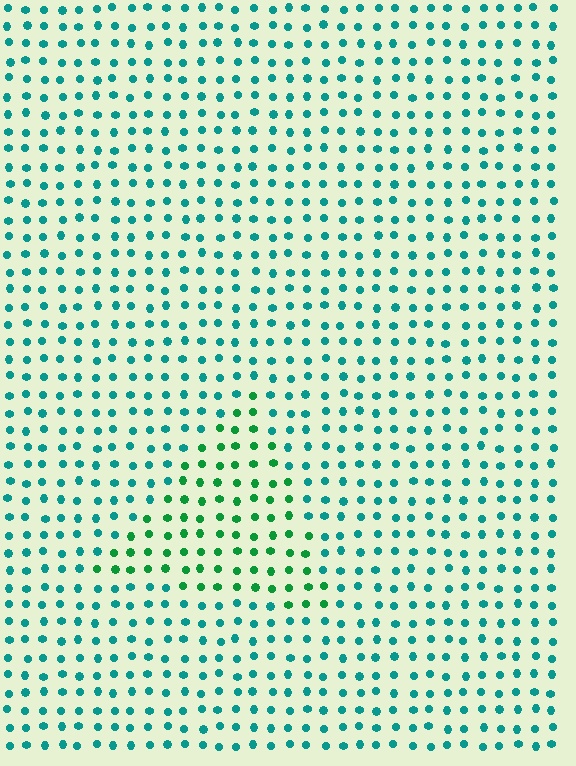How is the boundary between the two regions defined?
The boundary is defined purely by a slight shift in hue (about 37 degrees). Spacing, size, and orientation are identical on both sides.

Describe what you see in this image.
The image is filled with small teal elements in a uniform arrangement. A triangle-shaped region is visible where the elements are tinted to a slightly different hue, forming a subtle color boundary.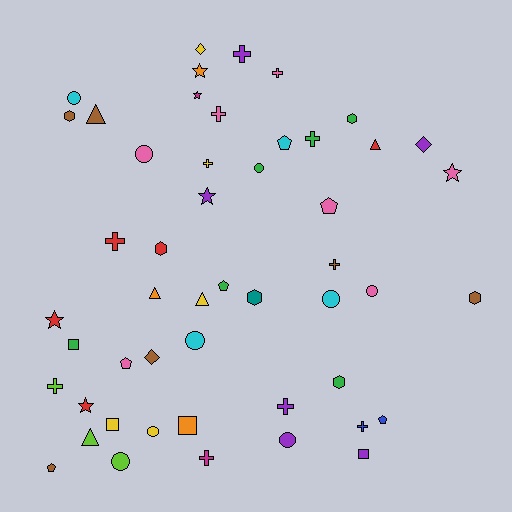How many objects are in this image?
There are 50 objects.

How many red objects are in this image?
There are 5 red objects.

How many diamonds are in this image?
There are 3 diamonds.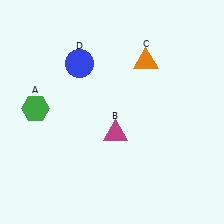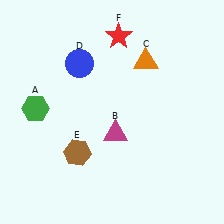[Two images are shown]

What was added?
A brown hexagon (E), a red star (F) were added in Image 2.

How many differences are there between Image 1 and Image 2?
There are 2 differences between the two images.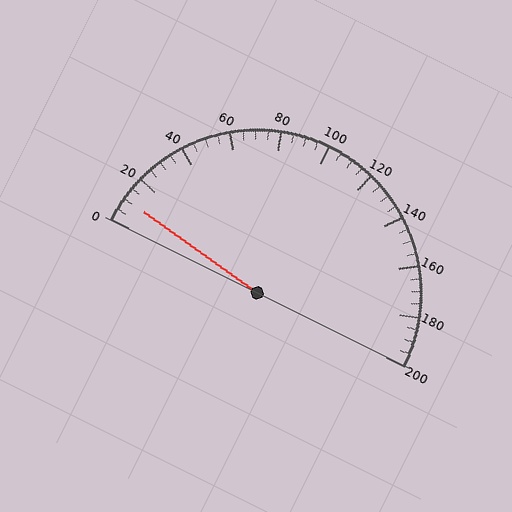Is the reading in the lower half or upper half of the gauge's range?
The reading is in the lower half of the range (0 to 200).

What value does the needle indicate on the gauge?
The needle indicates approximately 10.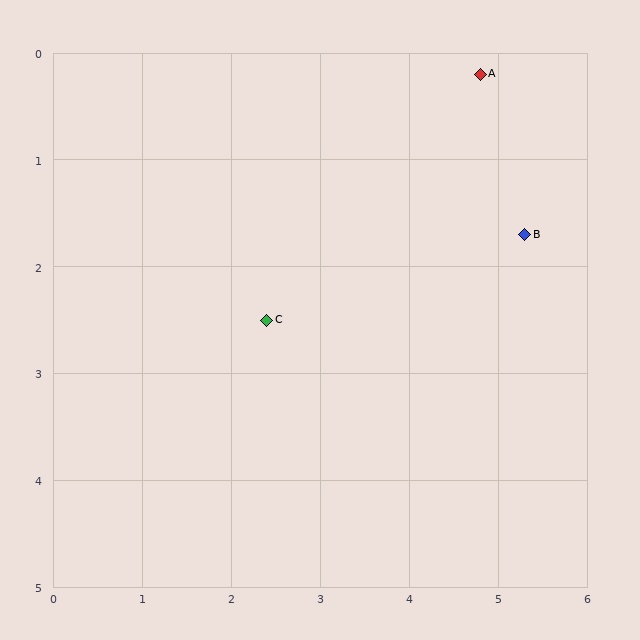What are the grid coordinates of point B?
Point B is at approximately (5.3, 1.7).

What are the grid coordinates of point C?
Point C is at approximately (2.4, 2.5).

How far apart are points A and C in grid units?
Points A and C are about 3.3 grid units apart.